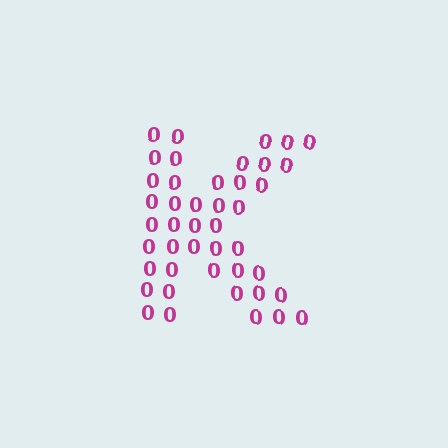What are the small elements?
The small elements are digit 0's.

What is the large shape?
The large shape is the letter K.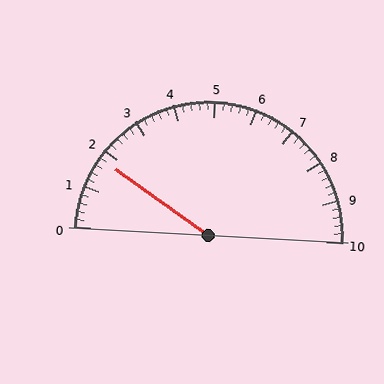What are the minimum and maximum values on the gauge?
The gauge ranges from 0 to 10.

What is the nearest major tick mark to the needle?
The nearest major tick mark is 2.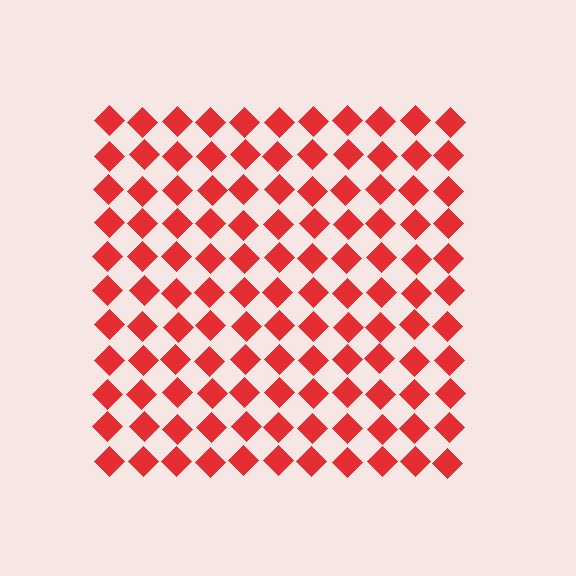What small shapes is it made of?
It is made of small diamonds.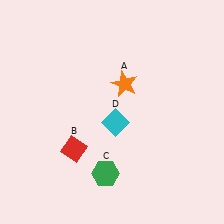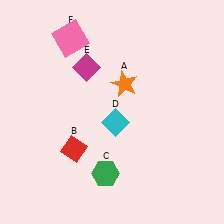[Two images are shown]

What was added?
A magenta diamond (E), a pink square (F) were added in Image 2.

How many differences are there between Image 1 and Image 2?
There are 2 differences between the two images.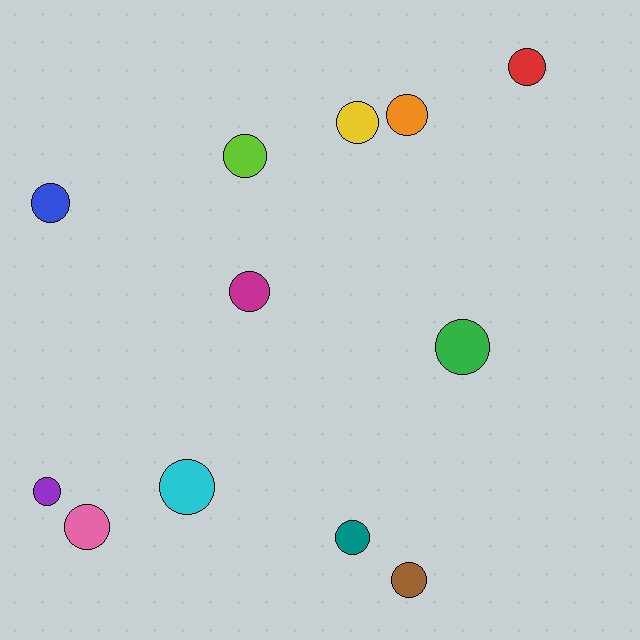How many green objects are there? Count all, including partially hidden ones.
There is 1 green object.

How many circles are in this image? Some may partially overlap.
There are 12 circles.